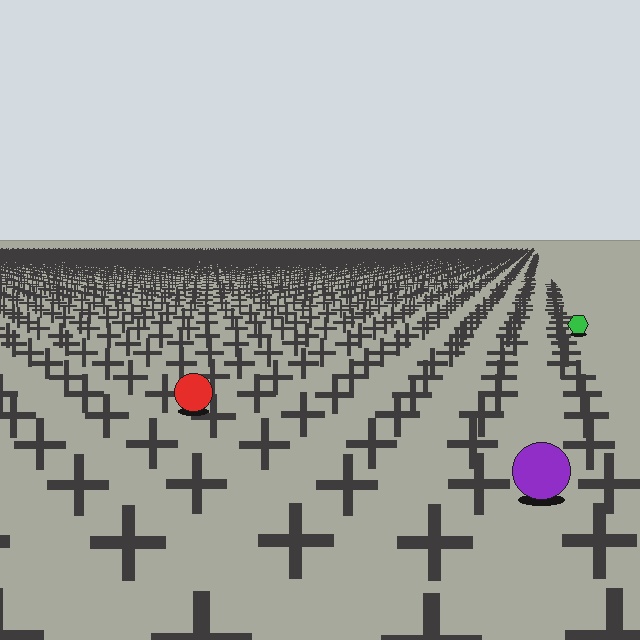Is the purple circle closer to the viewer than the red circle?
Yes. The purple circle is closer — you can tell from the texture gradient: the ground texture is coarser near it.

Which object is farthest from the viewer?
The green hexagon is farthest from the viewer. It appears smaller and the ground texture around it is denser.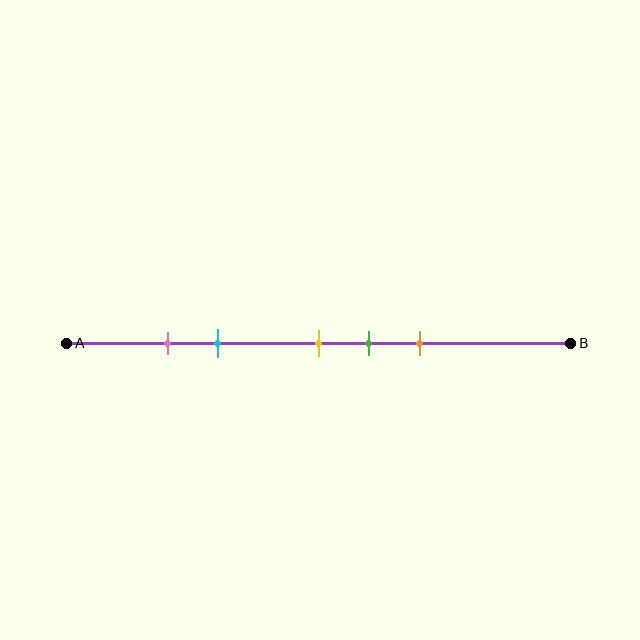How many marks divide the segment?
There are 5 marks dividing the segment.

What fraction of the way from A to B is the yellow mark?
The yellow mark is approximately 50% (0.5) of the way from A to B.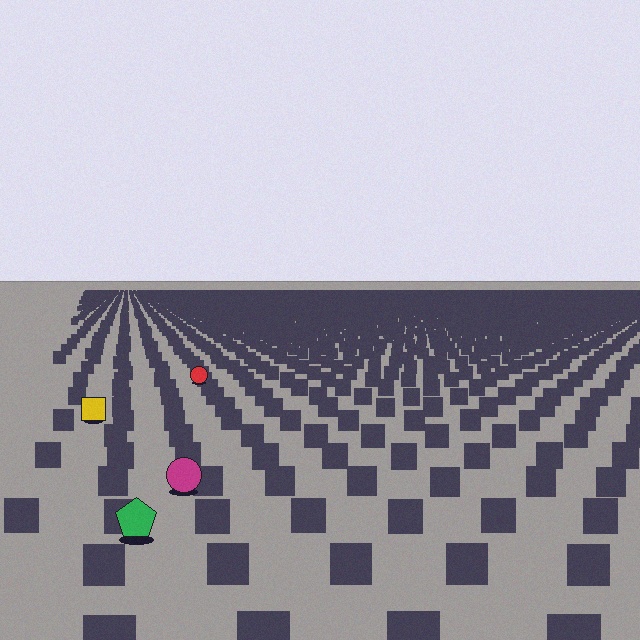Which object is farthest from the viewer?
The red circle is farthest from the viewer. It appears smaller and the ground texture around it is denser.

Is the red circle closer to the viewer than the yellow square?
No. The yellow square is closer — you can tell from the texture gradient: the ground texture is coarser near it.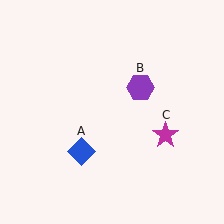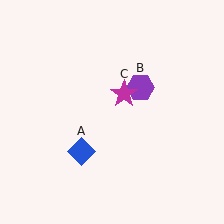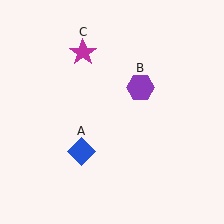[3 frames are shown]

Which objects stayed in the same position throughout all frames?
Blue diamond (object A) and purple hexagon (object B) remained stationary.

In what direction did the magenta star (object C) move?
The magenta star (object C) moved up and to the left.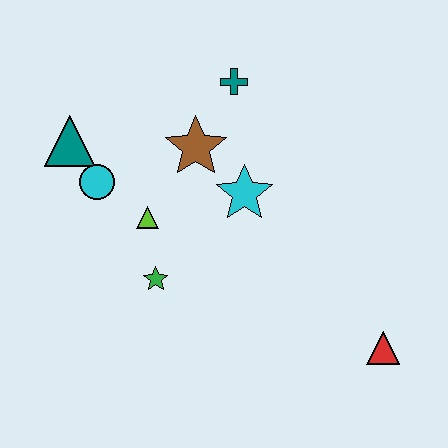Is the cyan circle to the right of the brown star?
No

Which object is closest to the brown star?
The cyan star is closest to the brown star.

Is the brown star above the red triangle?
Yes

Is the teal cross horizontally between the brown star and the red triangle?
Yes